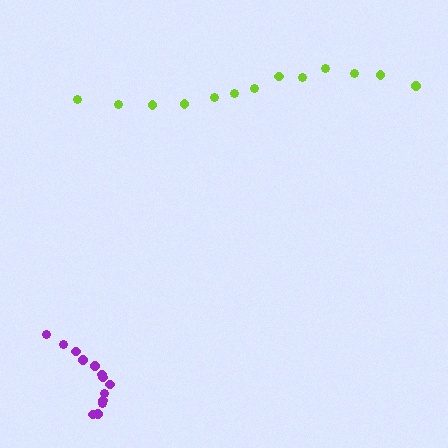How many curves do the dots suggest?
There are 2 distinct paths.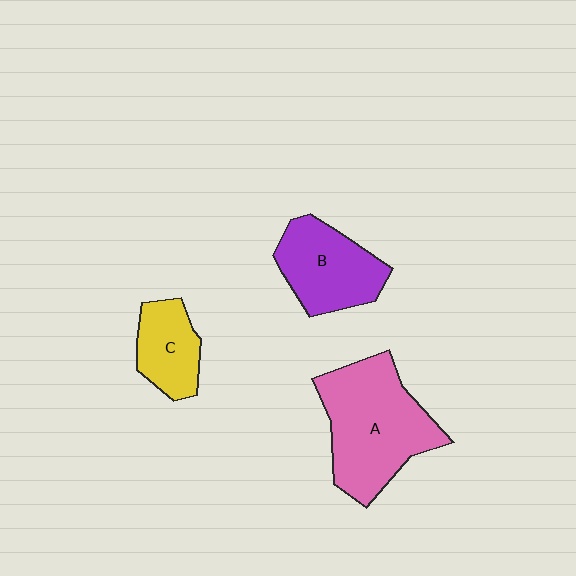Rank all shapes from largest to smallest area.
From largest to smallest: A (pink), B (purple), C (yellow).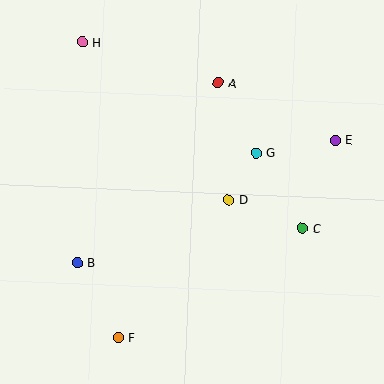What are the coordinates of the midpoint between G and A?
The midpoint between G and A is at (237, 118).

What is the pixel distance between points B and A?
The distance between B and A is 229 pixels.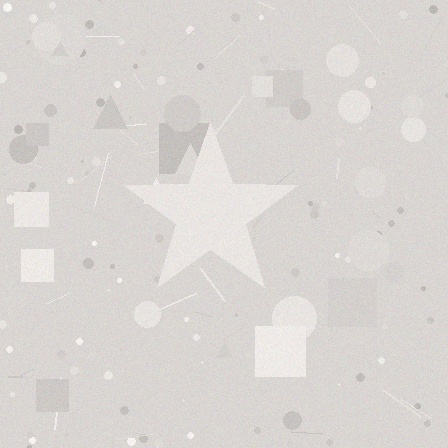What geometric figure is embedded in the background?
A star is embedded in the background.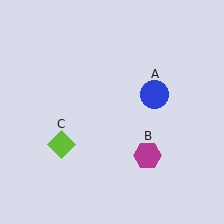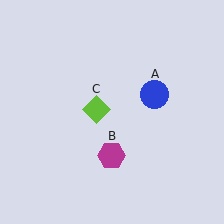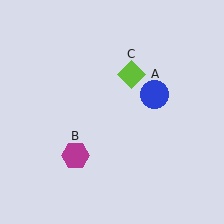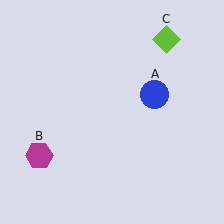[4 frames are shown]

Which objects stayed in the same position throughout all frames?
Blue circle (object A) remained stationary.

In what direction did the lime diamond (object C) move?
The lime diamond (object C) moved up and to the right.